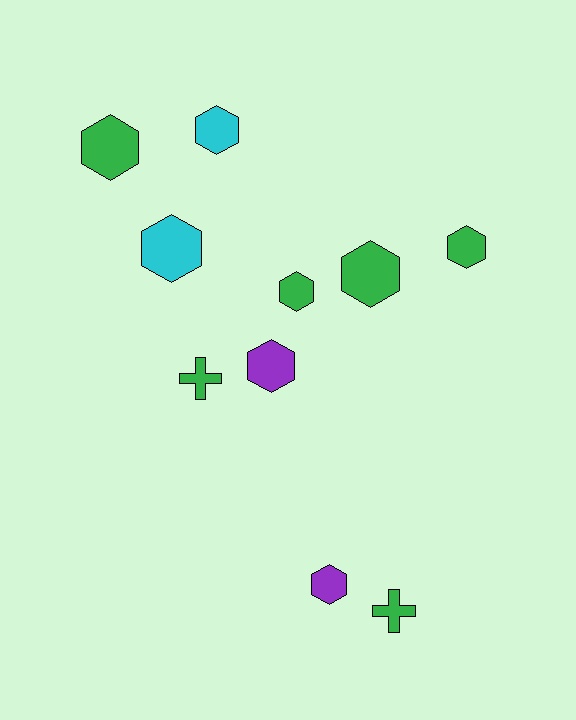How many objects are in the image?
There are 10 objects.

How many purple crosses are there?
There are no purple crosses.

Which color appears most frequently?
Green, with 6 objects.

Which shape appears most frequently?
Hexagon, with 8 objects.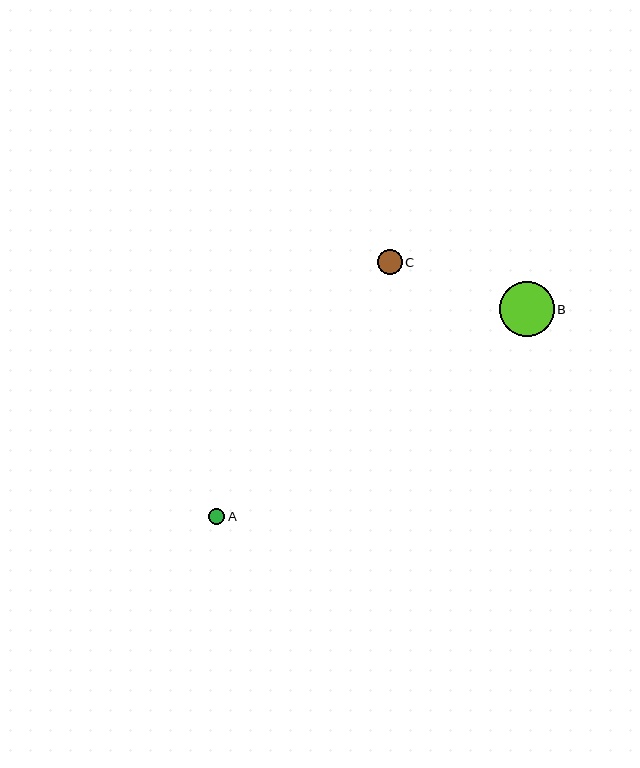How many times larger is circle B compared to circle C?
Circle B is approximately 2.2 times the size of circle C.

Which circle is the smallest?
Circle A is the smallest with a size of approximately 16 pixels.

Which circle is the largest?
Circle B is the largest with a size of approximately 55 pixels.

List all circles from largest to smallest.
From largest to smallest: B, C, A.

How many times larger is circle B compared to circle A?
Circle B is approximately 3.4 times the size of circle A.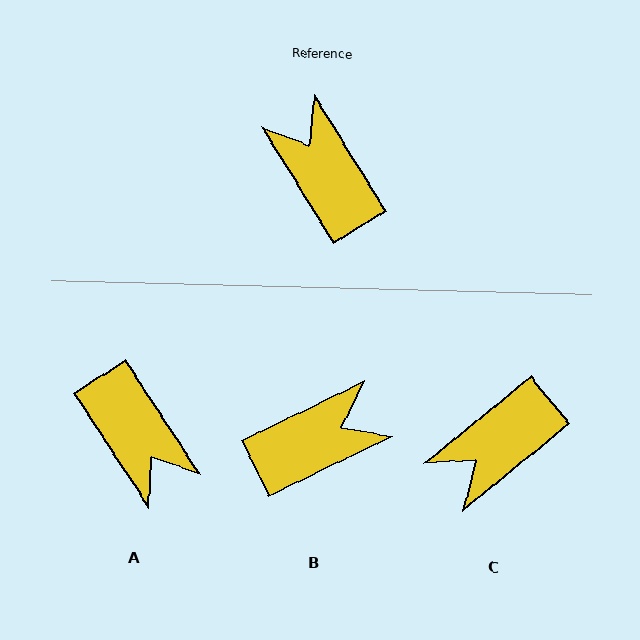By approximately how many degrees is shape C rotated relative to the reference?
Approximately 97 degrees counter-clockwise.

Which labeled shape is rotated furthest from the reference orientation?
A, about 179 degrees away.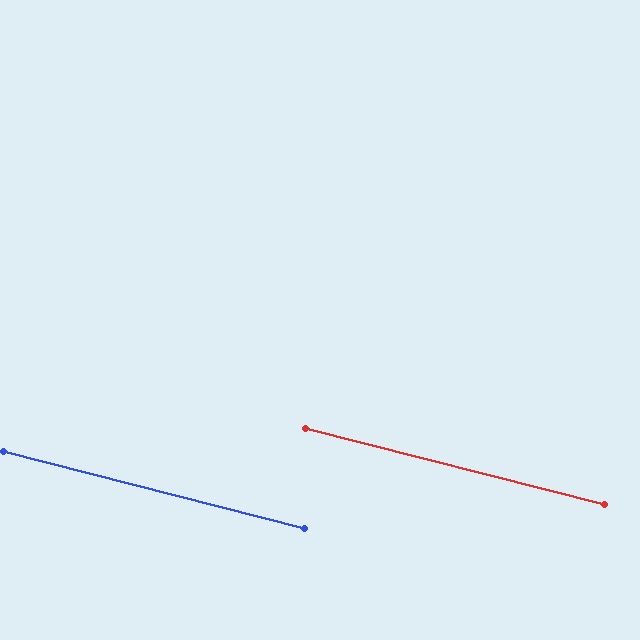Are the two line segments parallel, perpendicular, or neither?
Parallel — their directions differ by only 0.0°.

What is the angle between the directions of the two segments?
Approximately 0 degrees.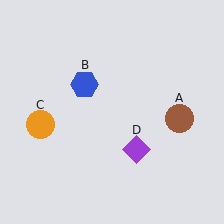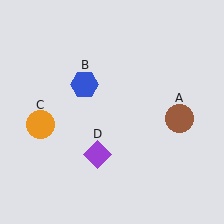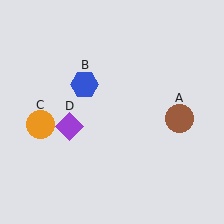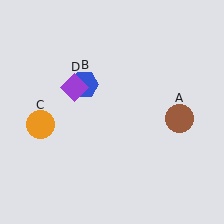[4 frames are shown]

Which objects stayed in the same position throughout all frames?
Brown circle (object A) and blue hexagon (object B) and orange circle (object C) remained stationary.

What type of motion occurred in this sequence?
The purple diamond (object D) rotated clockwise around the center of the scene.